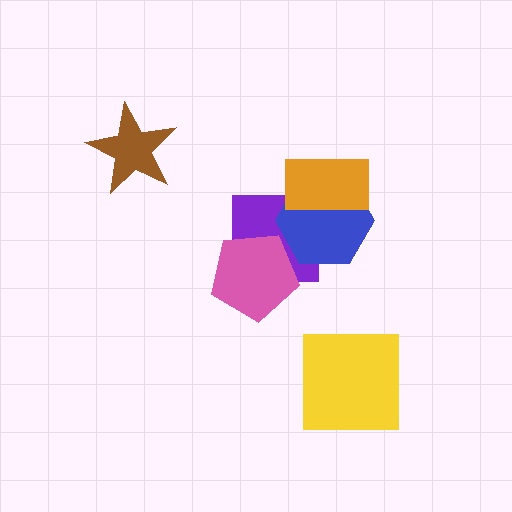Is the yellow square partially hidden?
No, no other shape covers it.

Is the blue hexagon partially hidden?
Yes, it is partially covered by another shape.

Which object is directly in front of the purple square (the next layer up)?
The pink pentagon is directly in front of the purple square.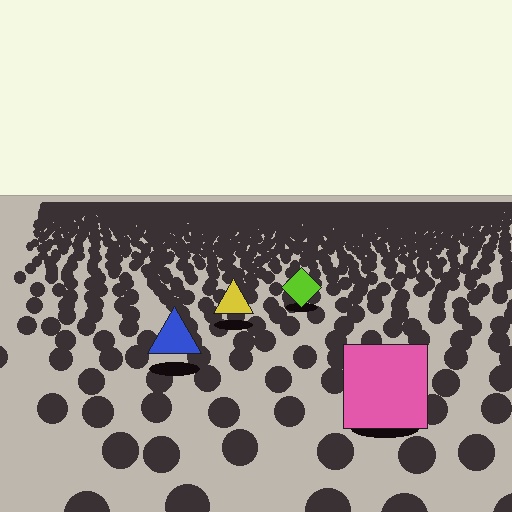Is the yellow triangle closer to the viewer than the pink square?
No. The pink square is closer — you can tell from the texture gradient: the ground texture is coarser near it.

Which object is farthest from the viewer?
The lime diamond is farthest from the viewer. It appears smaller and the ground texture around it is denser.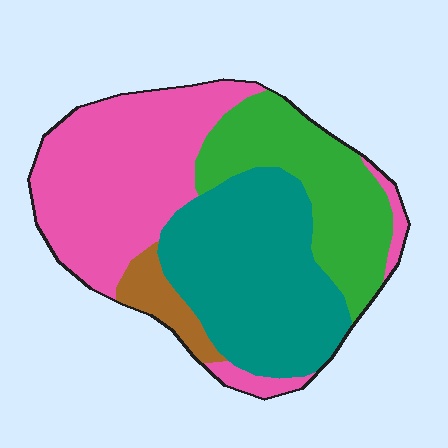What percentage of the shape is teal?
Teal covers 34% of the shape.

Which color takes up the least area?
Brown, at roughly 5%.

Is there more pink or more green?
Pink.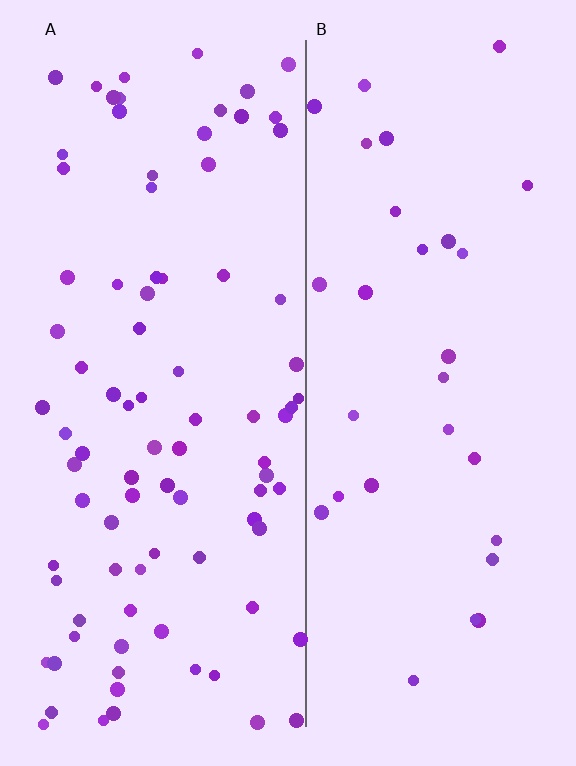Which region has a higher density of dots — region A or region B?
A (the left).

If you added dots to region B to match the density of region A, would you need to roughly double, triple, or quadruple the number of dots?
Approximately triple.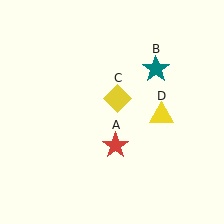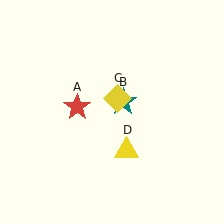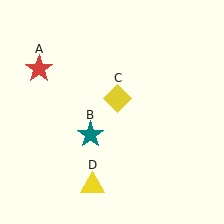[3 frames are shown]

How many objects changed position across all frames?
3 objects changed position: red star (object A), teal star (object B), yellow triangle (object D).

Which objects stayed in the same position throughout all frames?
Yellow diamond (object C) remained stationary.